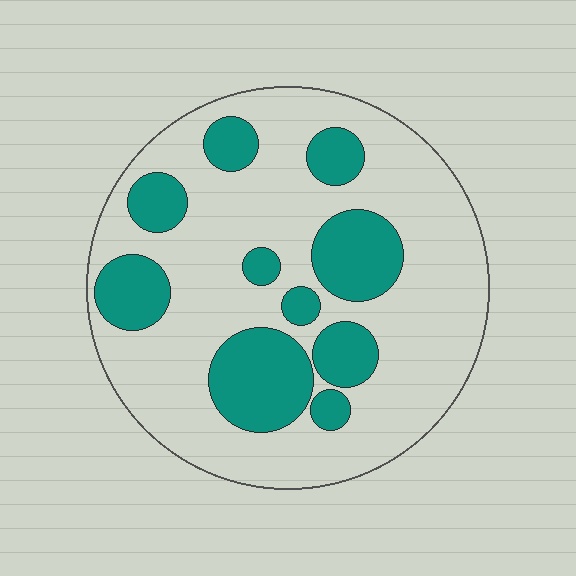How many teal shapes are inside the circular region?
10.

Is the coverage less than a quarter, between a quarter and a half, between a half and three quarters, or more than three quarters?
Between a quarter and a half.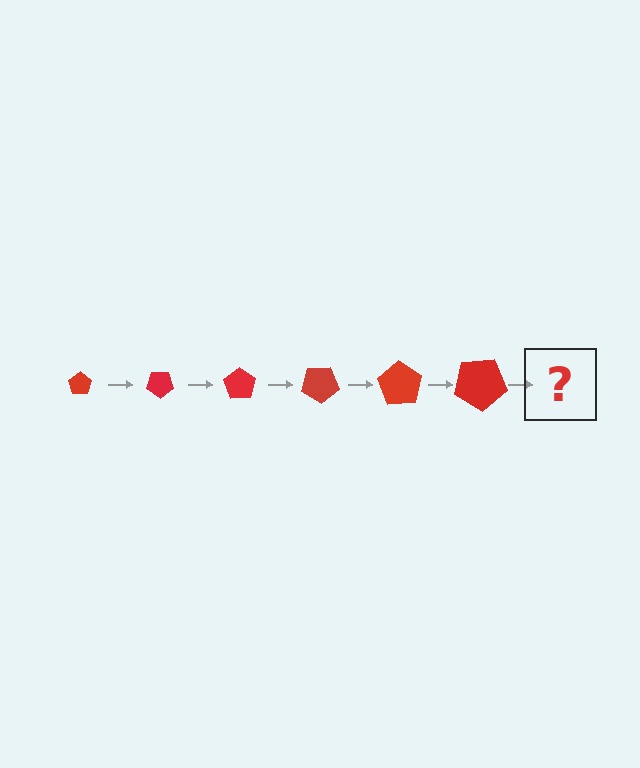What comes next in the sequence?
The next element should be a pentagon, larger than the previous one and rotated 210 degrees from the start.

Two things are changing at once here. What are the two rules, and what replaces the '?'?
The two rules are that the pentagon grows larger each step and it rotates 35 degrees each step. The '?' should be a pentagon, larger than the previous one and rotated 210 degrees from the start.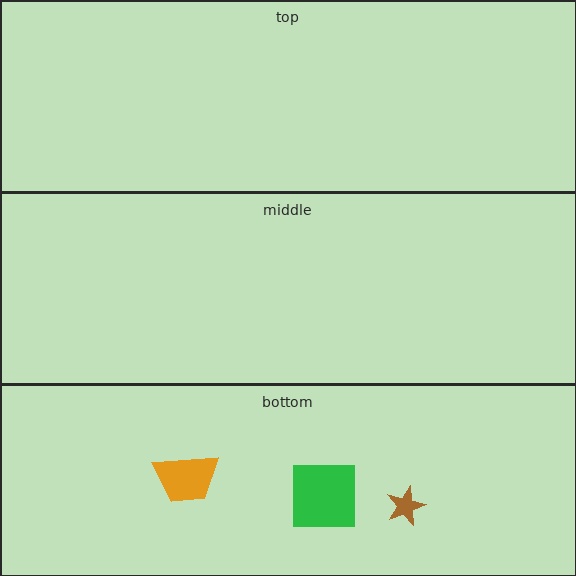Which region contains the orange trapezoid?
The bottom region.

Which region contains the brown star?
The bottom region.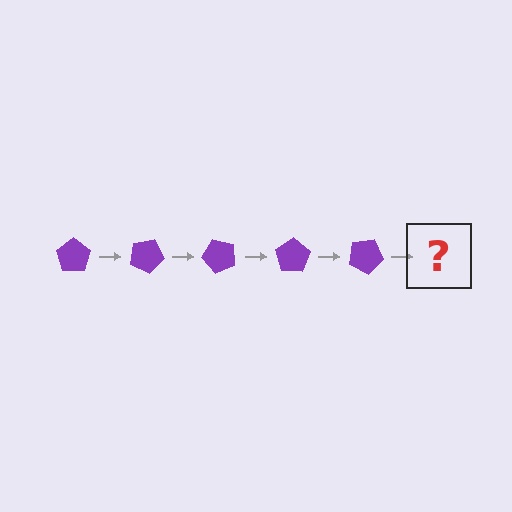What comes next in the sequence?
The next element should be a purple pentagon rotated 125 degrees.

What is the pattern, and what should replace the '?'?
The pattern is that the pentagon rotates 25 degrees each step. The '?' should be a purple pentagon rotated 125 degrees.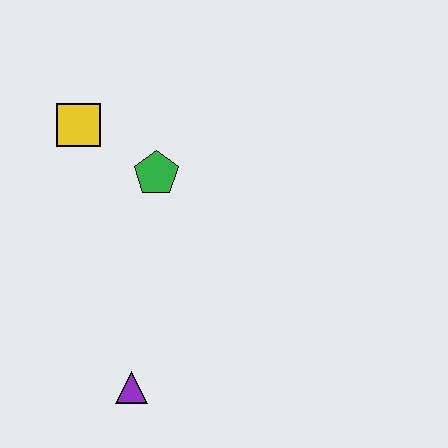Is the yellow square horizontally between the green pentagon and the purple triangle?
No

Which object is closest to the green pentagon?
The yellow square is closest to the green pentagon.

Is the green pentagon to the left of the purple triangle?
No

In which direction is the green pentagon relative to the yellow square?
The green pentagon is to the right of the yellow square.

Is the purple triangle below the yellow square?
Yes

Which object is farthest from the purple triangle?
The yellow square is farthest from the purple triangle.